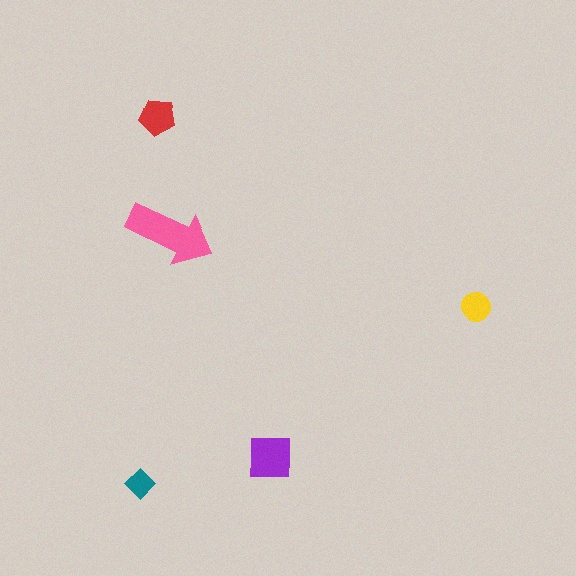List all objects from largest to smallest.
The pink arrow, the purple square, the red pentagon, the yellow circle, the teal diamond.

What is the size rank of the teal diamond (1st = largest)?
5th.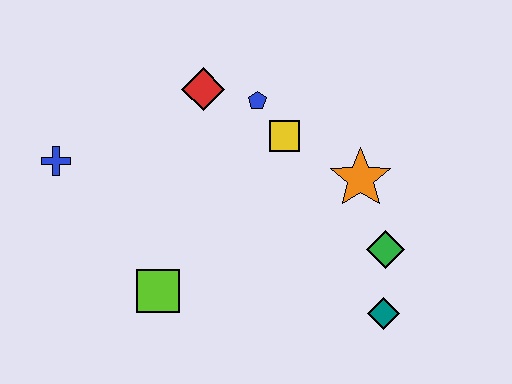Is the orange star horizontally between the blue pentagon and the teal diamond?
Yes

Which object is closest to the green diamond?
The teal diamond is closest to the green diamond.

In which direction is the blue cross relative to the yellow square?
The blue cross is to the left of the yellow square.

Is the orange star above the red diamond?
No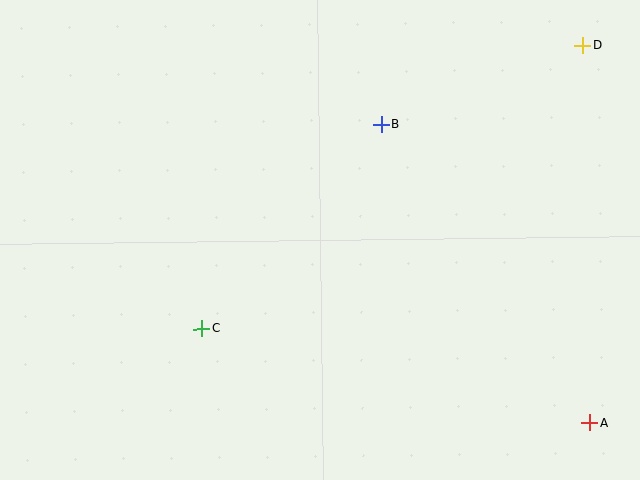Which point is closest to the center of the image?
Point B at (381, 125) is closest to the center.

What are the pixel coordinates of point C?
Point C is at (202, 329).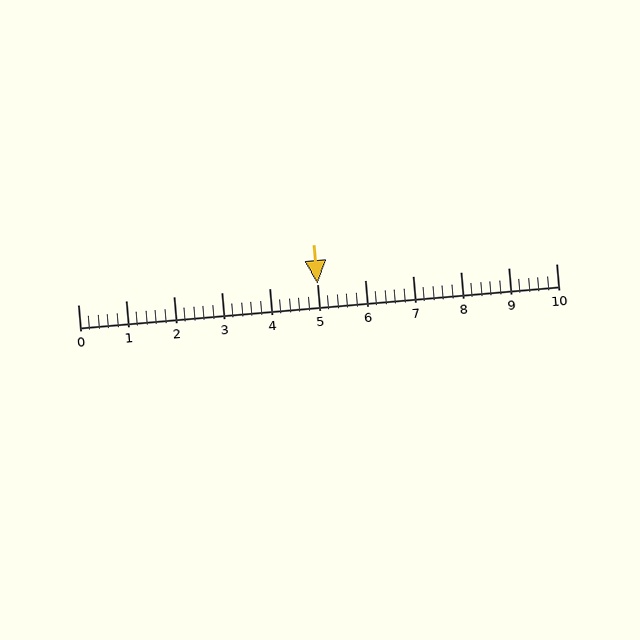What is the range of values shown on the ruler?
The ruler shows values from 0 to 10.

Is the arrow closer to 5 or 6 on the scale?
The arrow is closer to 5.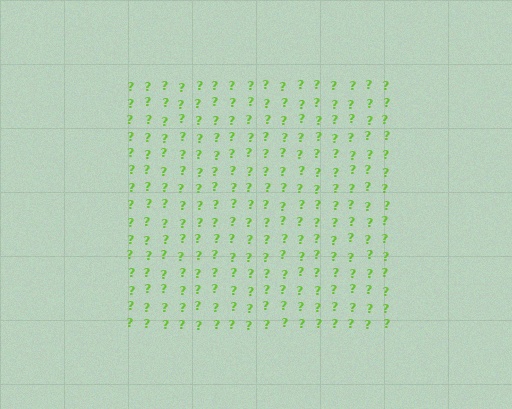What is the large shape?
The large shape is a square.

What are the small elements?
The small elements are question marks.